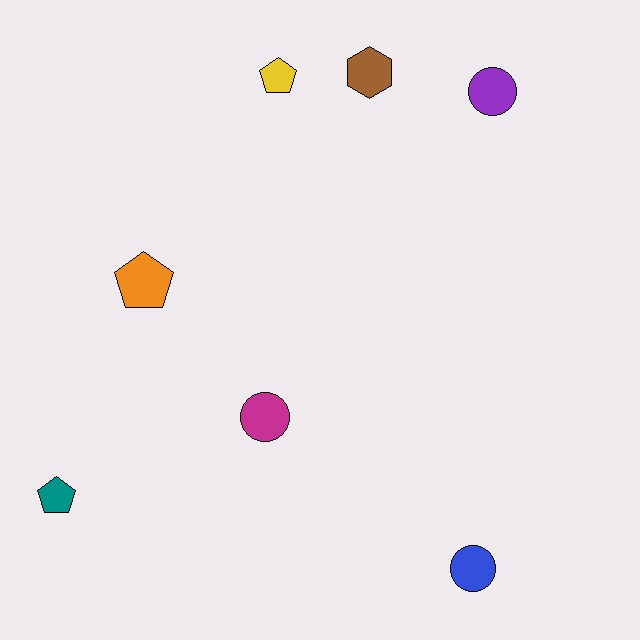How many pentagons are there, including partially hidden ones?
There are 3 pentagons.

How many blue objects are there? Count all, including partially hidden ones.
There is 1 blue object.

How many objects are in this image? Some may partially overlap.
There are 7 objects.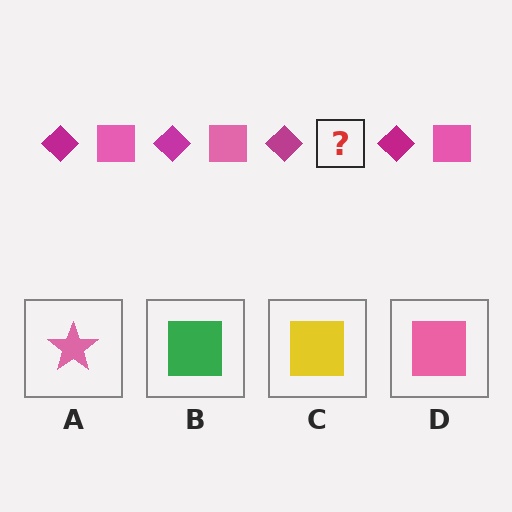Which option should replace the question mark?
Option D.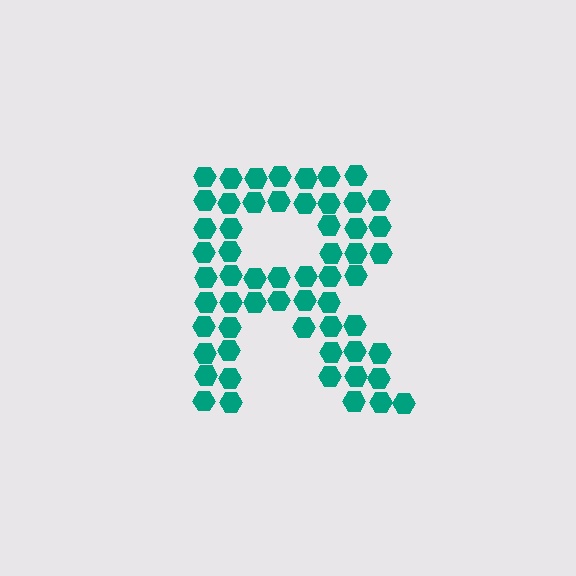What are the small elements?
The small elements are hexagons.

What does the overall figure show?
The overall figure shows the letter R.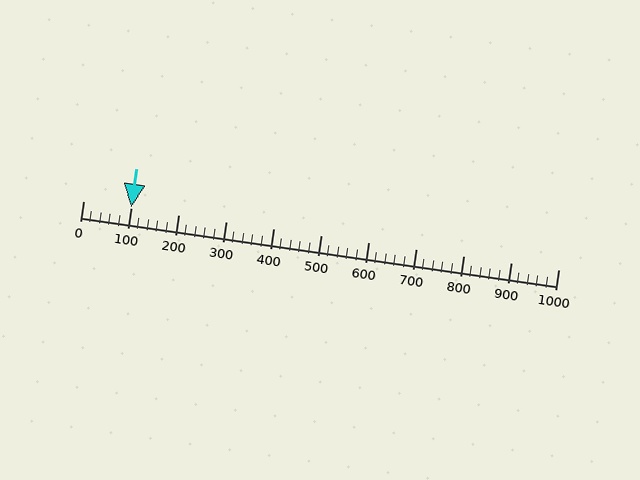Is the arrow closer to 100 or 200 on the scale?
The arrow is closer to 100.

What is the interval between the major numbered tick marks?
The major tick marks are spaced 100 units apart.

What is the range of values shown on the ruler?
The ruler shows values from 0 to 1000.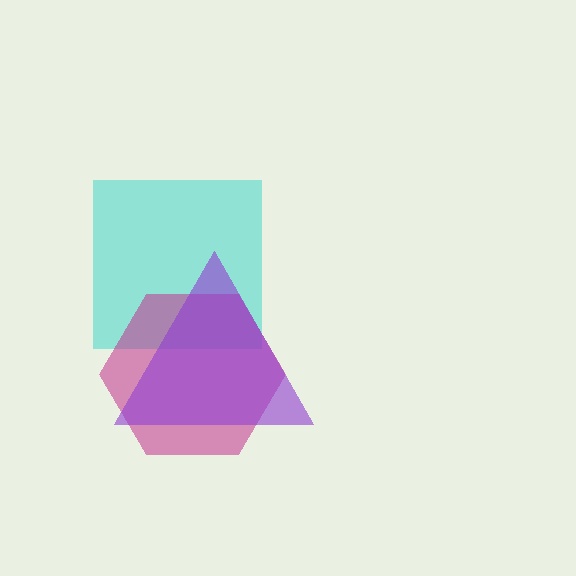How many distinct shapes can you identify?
There are 3 distinct shapes: a cyan square, a magenta hexagon, a purple triangle.